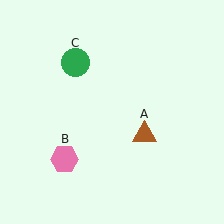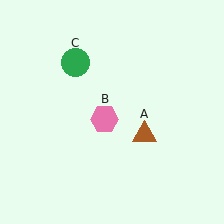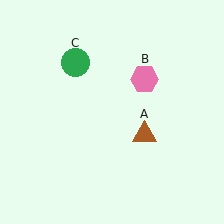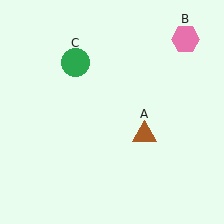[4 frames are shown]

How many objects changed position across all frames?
1 object changed position: pink hexagon (object B).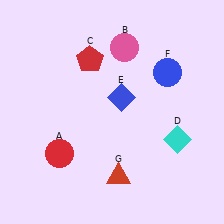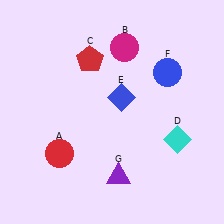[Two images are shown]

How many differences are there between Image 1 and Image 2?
There are 2 differences between the two images.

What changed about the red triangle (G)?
In Image 1, G is red. In Image 2, it changed to purple.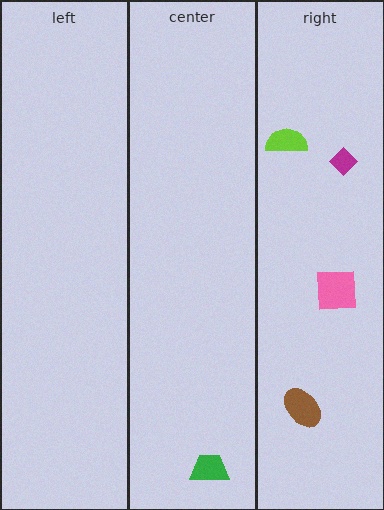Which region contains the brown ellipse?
The right region.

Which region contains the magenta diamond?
The right region.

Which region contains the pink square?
The right region.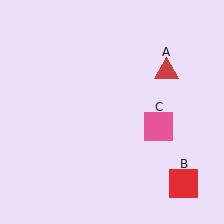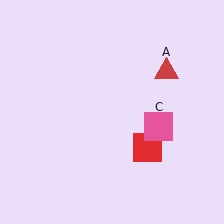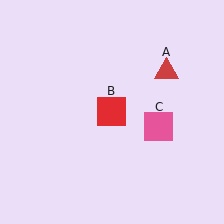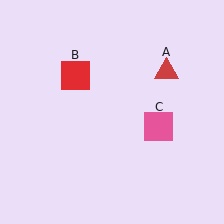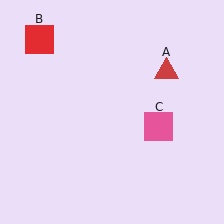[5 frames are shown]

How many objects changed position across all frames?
1 object changed position: red square (object B).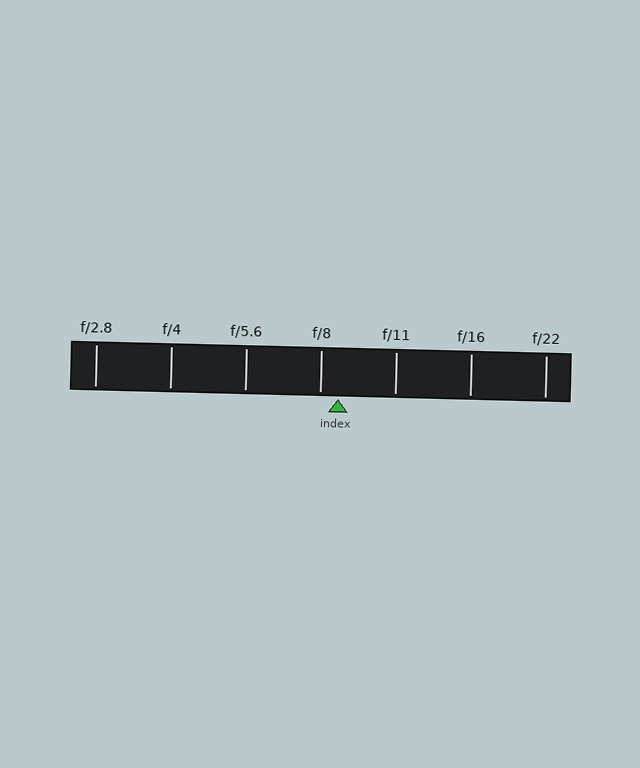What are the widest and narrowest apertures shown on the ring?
The widest aperture shown is f/2.8 and the narrowest is f/22.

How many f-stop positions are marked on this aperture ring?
There are 7 f-stop positions marked.